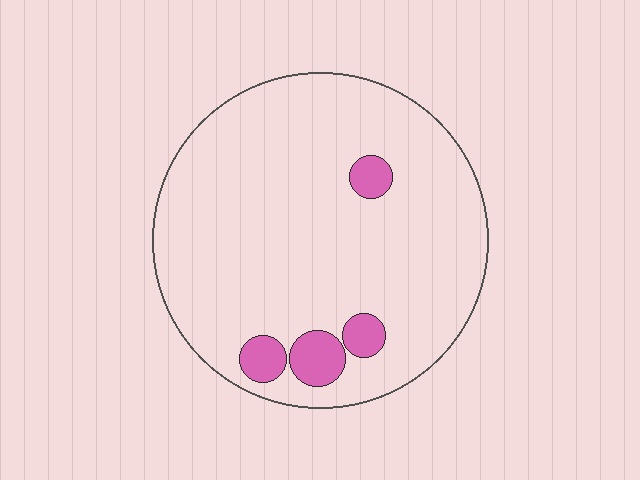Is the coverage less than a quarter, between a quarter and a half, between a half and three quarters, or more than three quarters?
Less than a quarter.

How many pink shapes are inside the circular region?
4.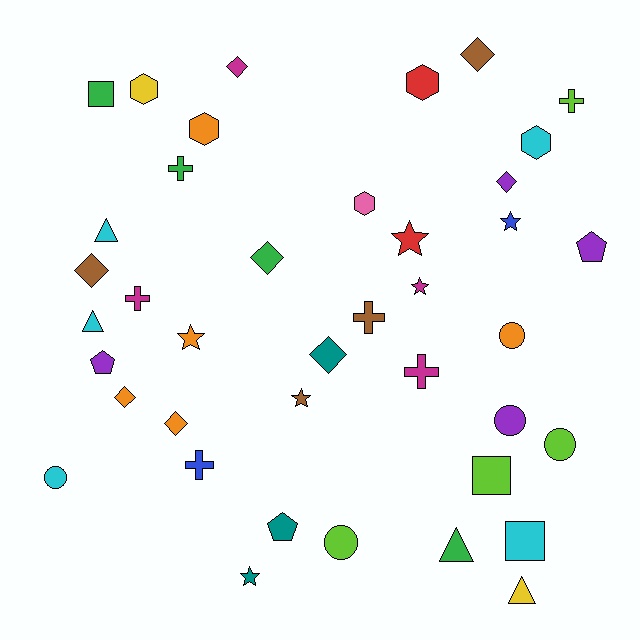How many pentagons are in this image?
There are 3 pentagons.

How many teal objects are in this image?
There are 3 teal objects.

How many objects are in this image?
There are 40 objects.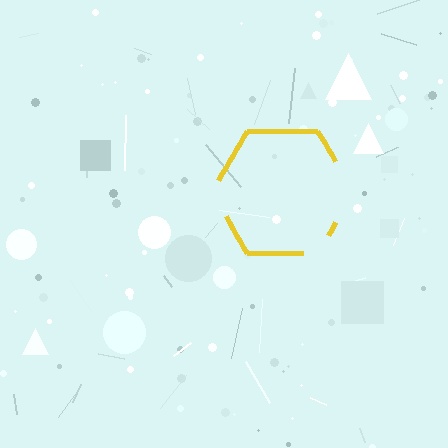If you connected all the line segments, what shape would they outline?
They would outline a hexagon.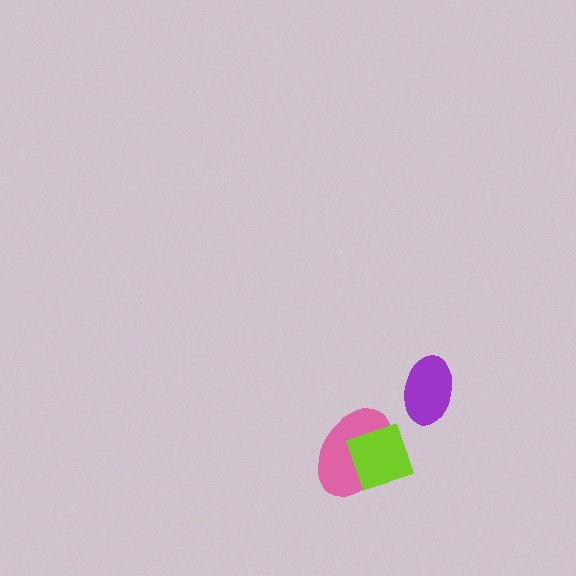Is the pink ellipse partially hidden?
Yes, it is partially covered by another shape.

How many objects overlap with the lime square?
1 object overlaps with the lime square.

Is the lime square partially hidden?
No, no other shape covers it.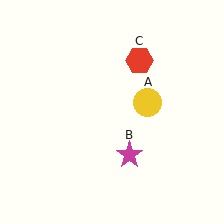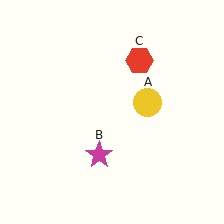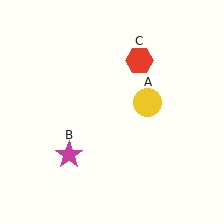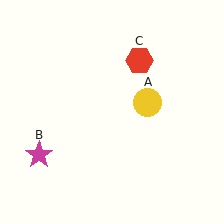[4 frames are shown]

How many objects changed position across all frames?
1 object changed position: magenta star (object B).